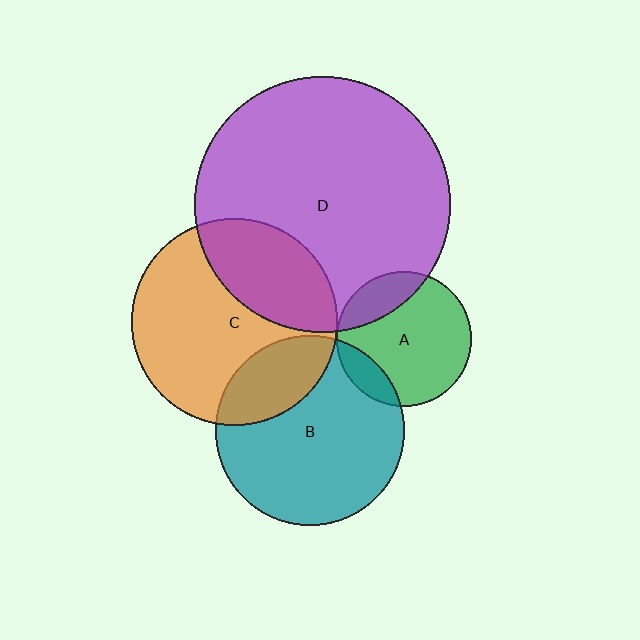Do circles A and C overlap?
Yes.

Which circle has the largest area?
Circle D (purple).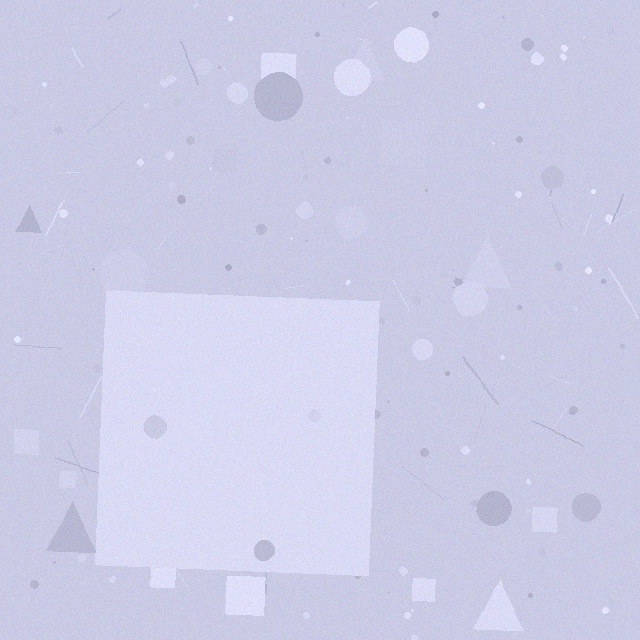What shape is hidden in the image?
A square is hidden in the image.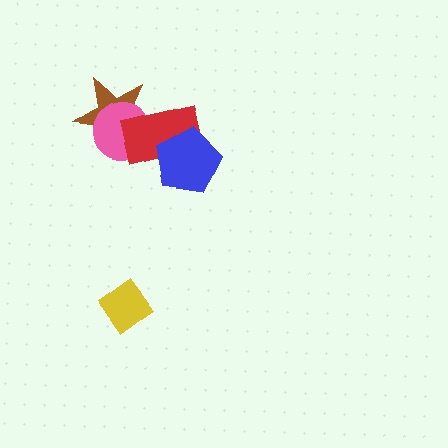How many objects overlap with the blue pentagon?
1 object overlaps with the blue pentagon.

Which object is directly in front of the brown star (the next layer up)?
The pink circle is directly in front of the brown star.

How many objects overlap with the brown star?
2 objects overlap with the brown star.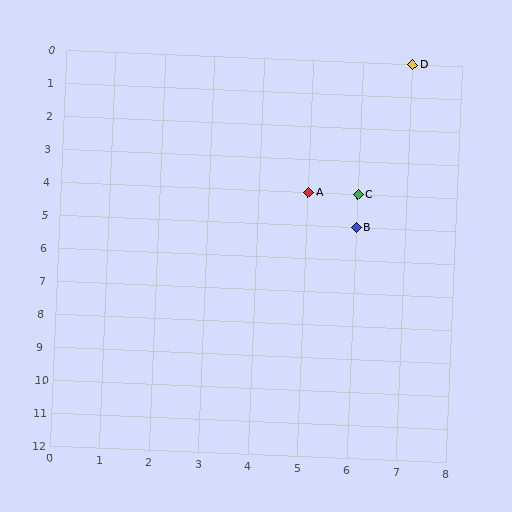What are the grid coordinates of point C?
Point C is at grid coordinates (6, 4).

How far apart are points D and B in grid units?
Points D and B are 1 column and 5 rows apart (about 5.1 grid units diagonally).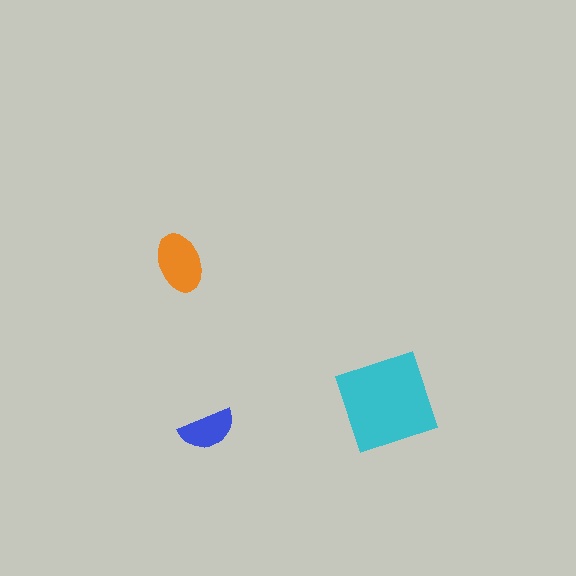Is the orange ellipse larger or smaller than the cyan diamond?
Smaller.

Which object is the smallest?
The blue semicircle.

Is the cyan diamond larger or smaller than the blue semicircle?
Larger.